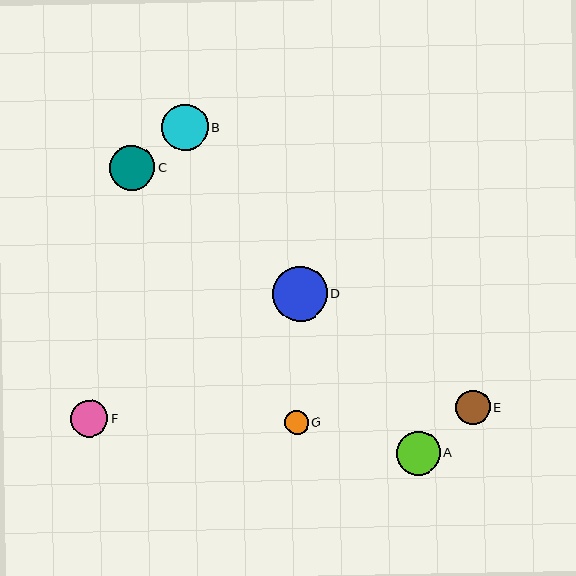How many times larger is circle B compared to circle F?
Circle B is approximately 1.3 times the size of circle F.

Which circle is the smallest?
Circle G is the smallest with a size of approximately 24 pixels.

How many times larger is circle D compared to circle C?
Circle D is approximately 1.2 times the size of circle C.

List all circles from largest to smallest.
From largest to smallest: D, B, C, A, F, E, G.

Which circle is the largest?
Circle D is the largest with a size of approximately 55 pixels.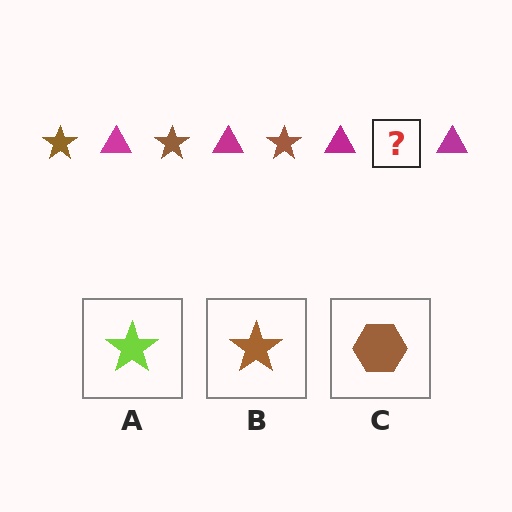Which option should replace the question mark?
Option B.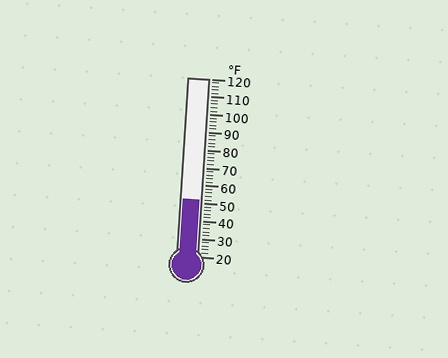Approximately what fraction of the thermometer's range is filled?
The thermometer is filled to approximately 30% of its range.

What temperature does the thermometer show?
The thermometer shows approximately 52°F.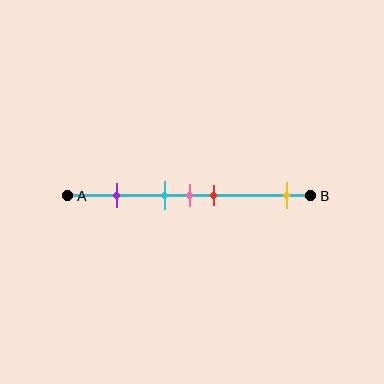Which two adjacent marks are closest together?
The cyan and pink marks are the closest adjacent pair.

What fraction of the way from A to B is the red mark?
The red mark is approximately 60% (0.6) of the way from A to B.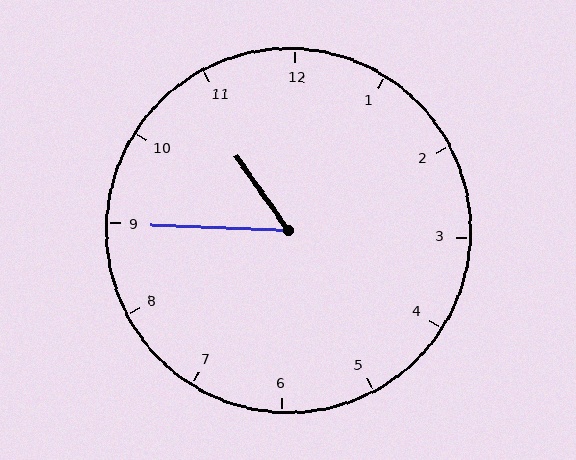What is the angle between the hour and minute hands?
Approximately 52 degrees.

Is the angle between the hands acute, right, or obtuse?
It is acute.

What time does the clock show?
10:45.